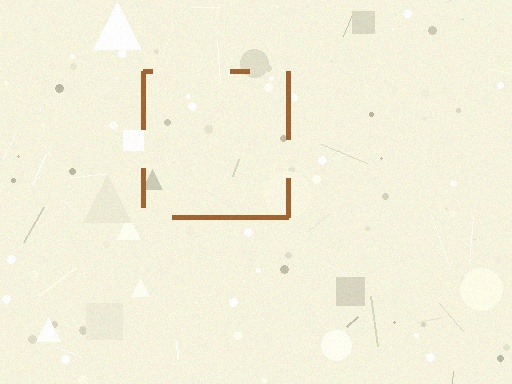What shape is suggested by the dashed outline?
The dashed outline suggests a square.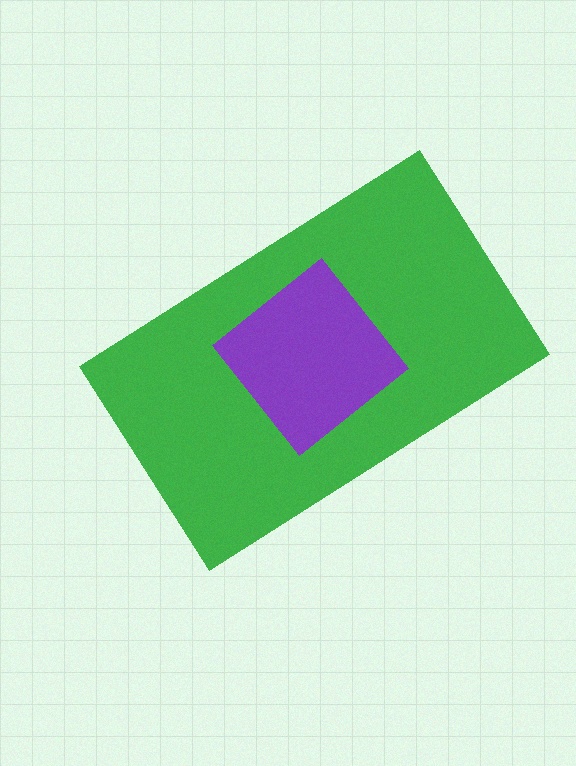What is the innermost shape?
The purple diamond.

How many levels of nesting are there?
2.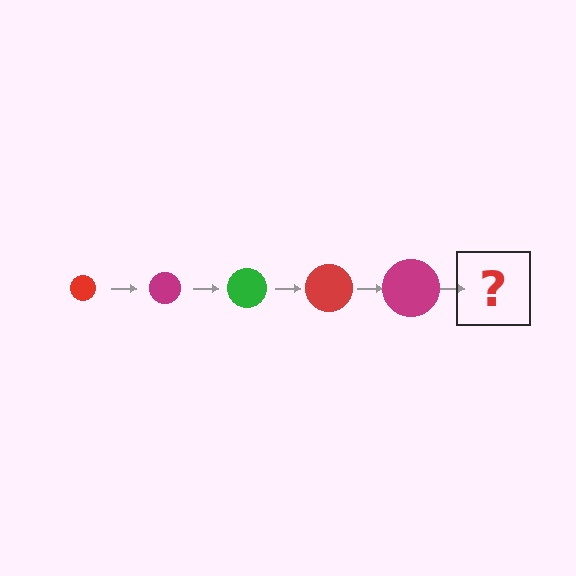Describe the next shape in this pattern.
It should be a green circle, larger than the previous one.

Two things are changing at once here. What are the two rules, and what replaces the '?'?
The two rules are that the circle grows larger each step and the color cycles through red, magenta, and green. The '?' should be a green circle, larger than the previous one.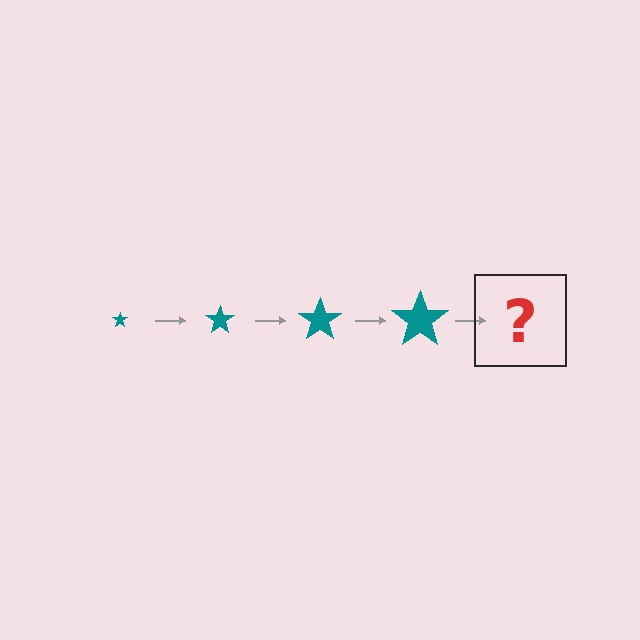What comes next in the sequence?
The next element should be a teal star, larger than the previous one.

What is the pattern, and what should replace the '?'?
The pattern is that the star gets progressively larger each step. The '?' should be a teal star, larger than the previous one.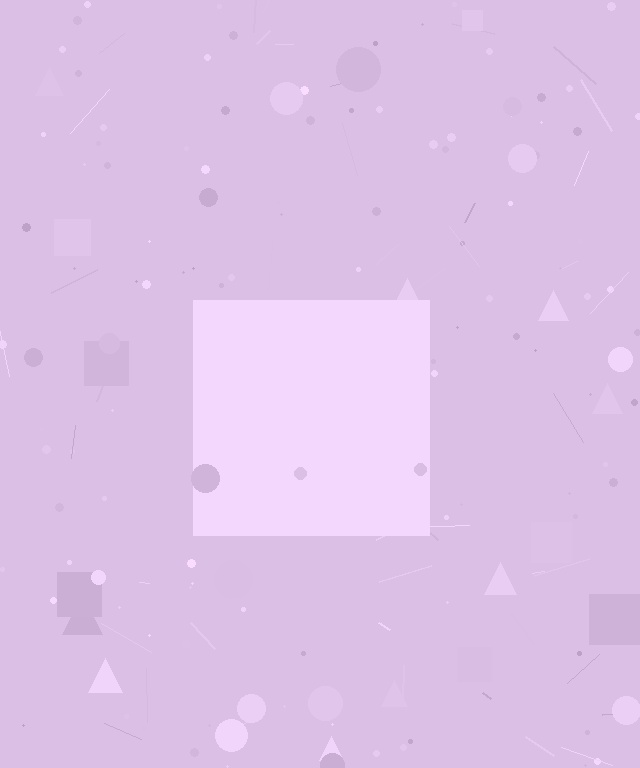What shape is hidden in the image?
A square is hidden in the image.